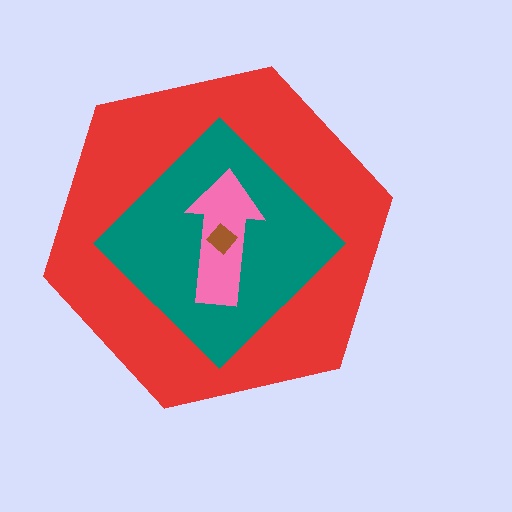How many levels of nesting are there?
4.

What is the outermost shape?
The red hexagon.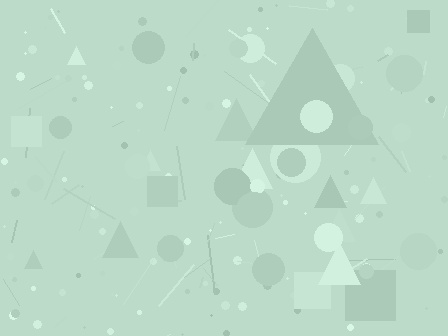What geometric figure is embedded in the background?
A triangle is embedded in the background.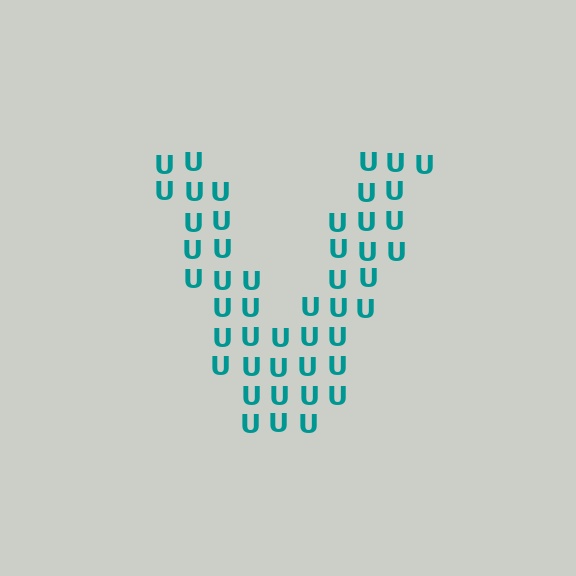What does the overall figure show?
The overall figure shows the letter V.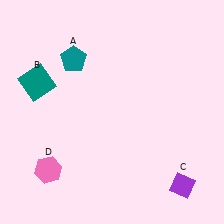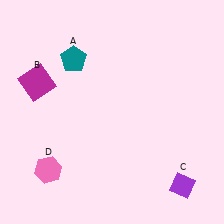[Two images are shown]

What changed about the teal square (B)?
In Image 1, B is teal. In Image 2, it changed to magenta.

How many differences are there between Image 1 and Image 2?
There is 1 difference between the two images.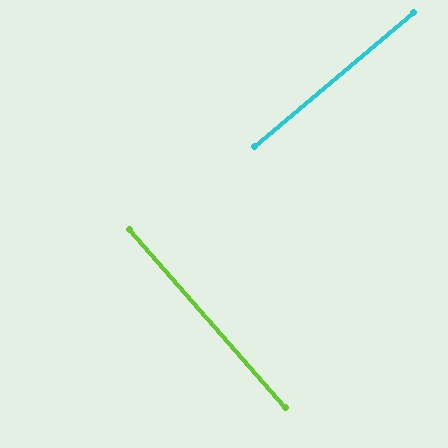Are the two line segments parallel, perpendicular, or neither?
Perpendicular — they meet at approximately 89°.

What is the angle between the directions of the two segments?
Approximately 89 degrees.